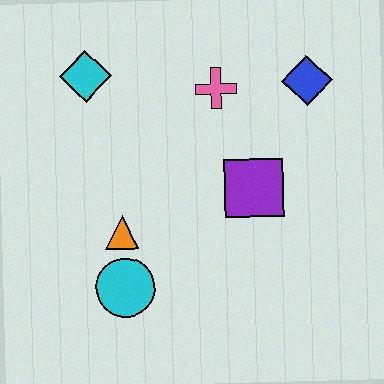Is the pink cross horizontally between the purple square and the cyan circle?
Yes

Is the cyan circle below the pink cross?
Yes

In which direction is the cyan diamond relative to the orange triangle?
The cyan diamond is above the orange triangle.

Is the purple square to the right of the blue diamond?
No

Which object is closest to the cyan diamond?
The pink cross is closest to the cyan diamond.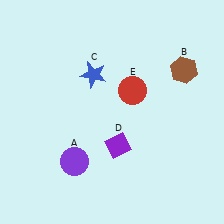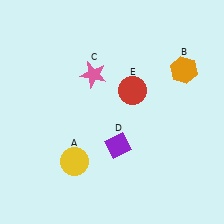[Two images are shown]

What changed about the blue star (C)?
In Image 1, C is blue. In Image 2, it changed to pink.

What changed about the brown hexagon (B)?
In Image 1, B is brown. In Image 2, it changed to orange.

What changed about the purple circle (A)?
In Image 1, A is purple. In Image 2, it changed to yellow.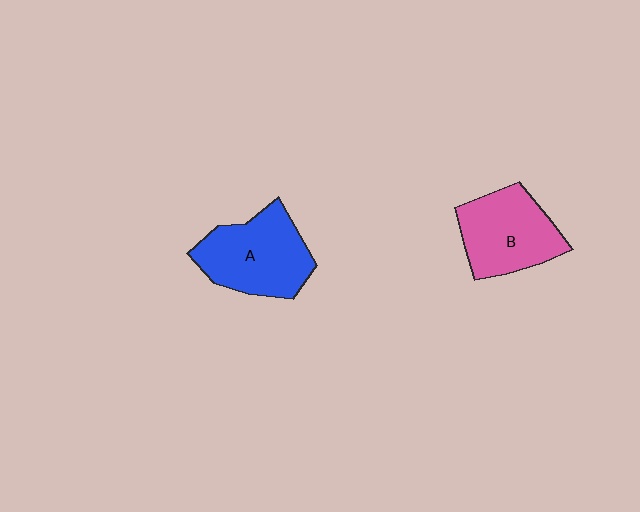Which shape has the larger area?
Shape A (blue).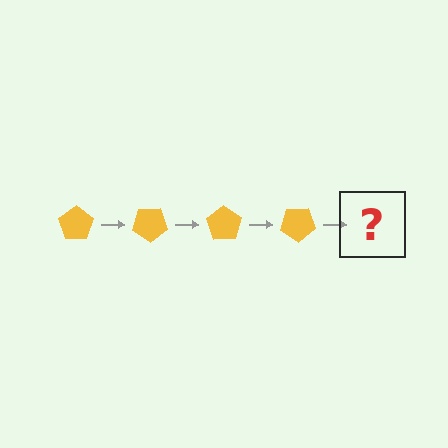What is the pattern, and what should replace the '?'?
The pattern is that the pentagon rotates 35 degrees each step. The '?' should be a yellow pentagon rotated 140 degrees.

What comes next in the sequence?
The next element should be a yellow pentagon rotated 140 degrees.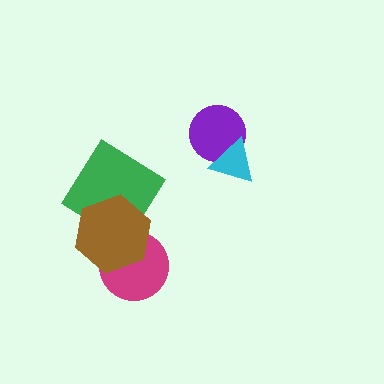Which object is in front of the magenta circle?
The brown hexagon is in front of the magenta circle.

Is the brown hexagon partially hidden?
No, no other shape covers it.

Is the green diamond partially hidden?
Yes, it is partially covered by another shape.